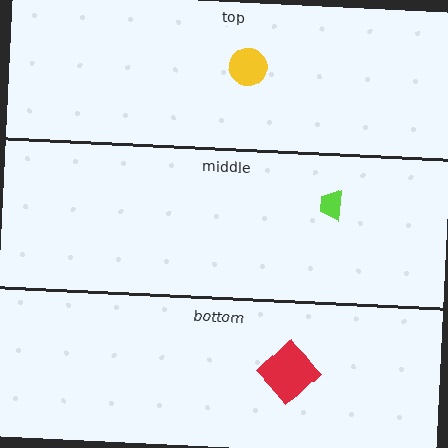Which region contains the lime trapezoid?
The middle region.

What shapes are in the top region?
The yellow circle.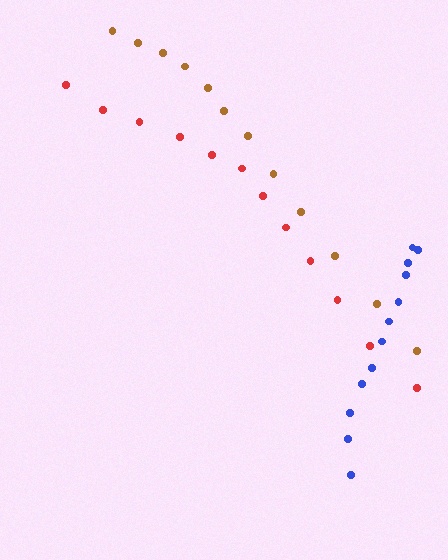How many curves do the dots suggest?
There are 3 distinct paths.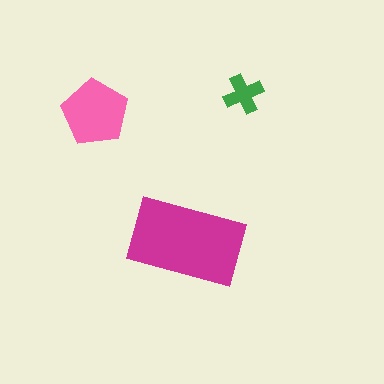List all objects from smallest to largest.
The green cross, the pink pentagon, the magenta rectangle.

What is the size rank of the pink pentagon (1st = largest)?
2nd.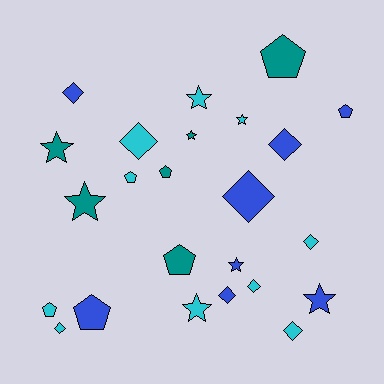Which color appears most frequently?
Cyan, with 10 objects.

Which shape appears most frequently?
Diamond, with 9 objects.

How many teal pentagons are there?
There are 3 teal pentagons.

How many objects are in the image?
There are 24 objects.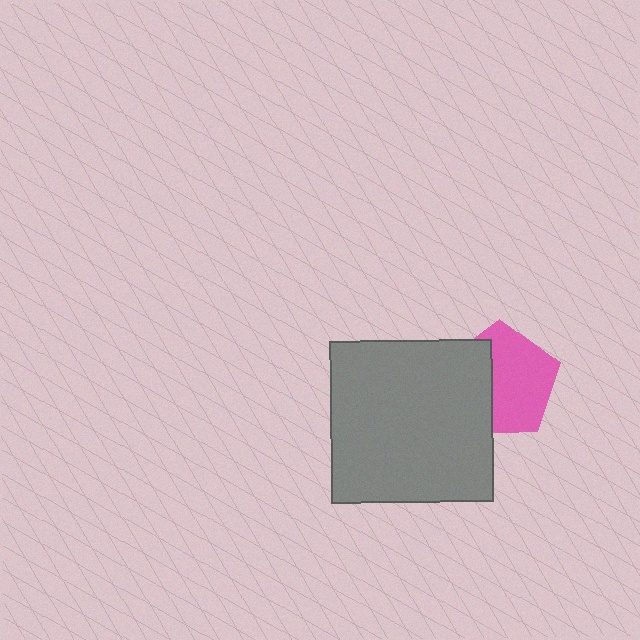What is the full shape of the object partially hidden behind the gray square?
The partially hidden object is a pink pentagon.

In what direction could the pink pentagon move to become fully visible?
The pink pentagon could move right. That would shift it out from behind the gray square entirely.